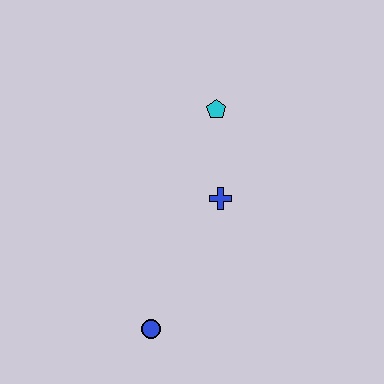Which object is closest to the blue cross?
The cyan pentagon is closest to the blue cross.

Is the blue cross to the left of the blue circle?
No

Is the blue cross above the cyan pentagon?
No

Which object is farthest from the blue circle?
The cyan pentagon is farthest from the blue circle.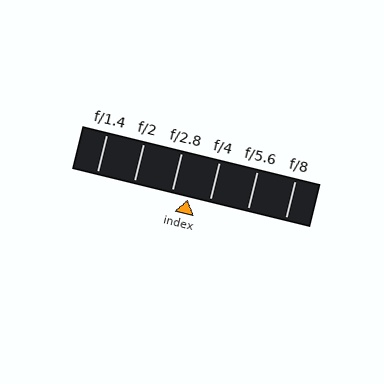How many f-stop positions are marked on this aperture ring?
There are 6 f-stop positions marked.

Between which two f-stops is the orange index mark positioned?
The index mark is between f/2.8 and f/4.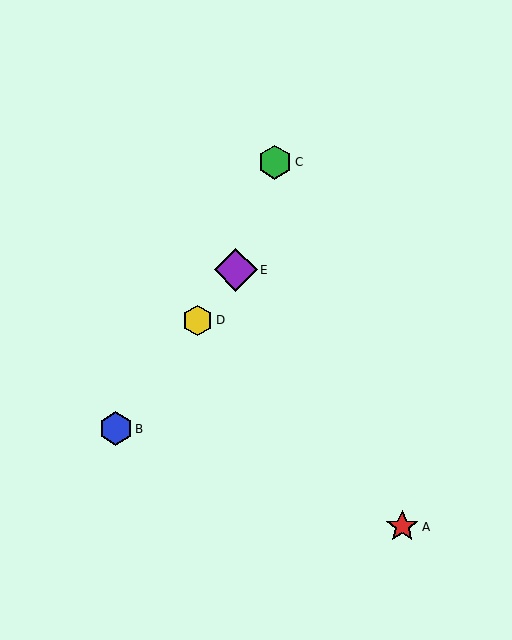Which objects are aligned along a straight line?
Objects B, D, E are aligned along a straight line.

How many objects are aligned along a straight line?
3 objects (B, D, E) are aligned along a straight line.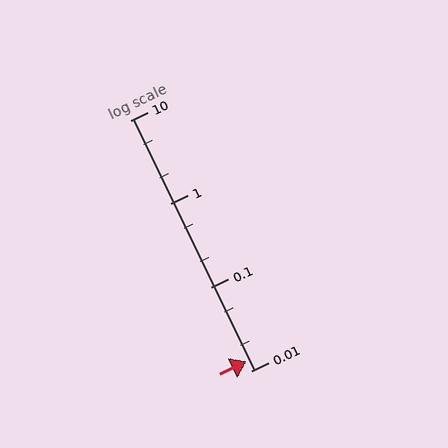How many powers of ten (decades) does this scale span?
The scale spans 3 decades, from 0.01 to 10.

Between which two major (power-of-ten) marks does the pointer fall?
The pointer is between 0.01 and 0.1.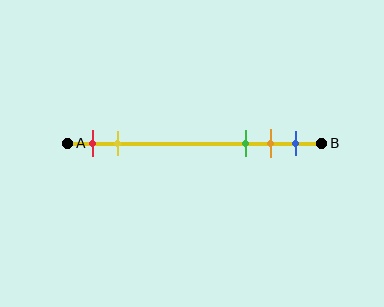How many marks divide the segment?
There are 5 marks dividing the segment.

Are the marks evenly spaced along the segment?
No, the marks are not evenly spaced.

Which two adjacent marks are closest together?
The orange and blue marks are the closest adjacent pair.